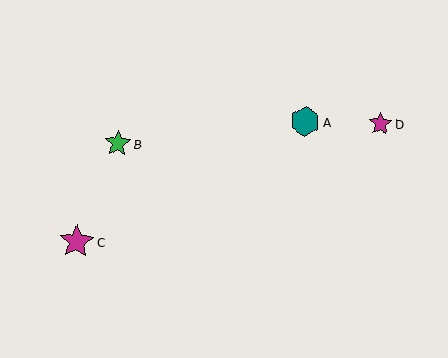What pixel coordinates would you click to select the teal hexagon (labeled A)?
Click at (305, 122) to select the teal hexagon A.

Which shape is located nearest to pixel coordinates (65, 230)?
The magenta star (labeled C) at (76, 242) is nearest to that location.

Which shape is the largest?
The magenta star (labeled C) is the largest.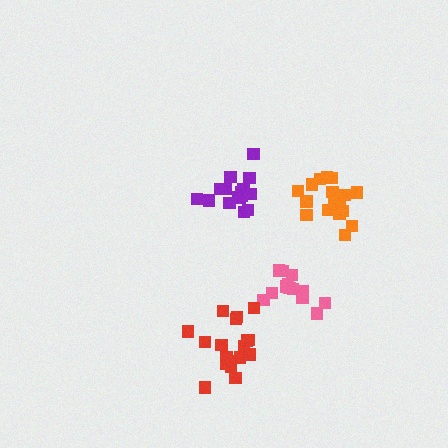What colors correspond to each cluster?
The clusters are colored: pink, orange, purple, red.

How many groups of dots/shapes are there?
There are 4 groups.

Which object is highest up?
The purple cluster is topmost.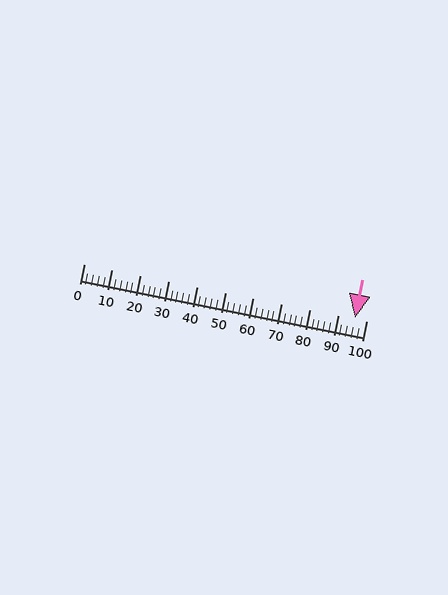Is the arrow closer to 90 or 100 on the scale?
The arrow is closer to 100.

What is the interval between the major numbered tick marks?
The major tick marks are spaced 10 units apart.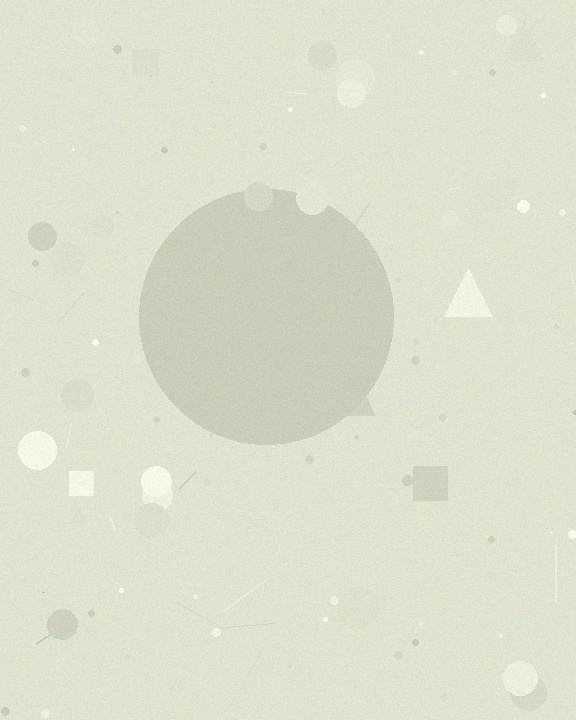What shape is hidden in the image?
A circle is hidden in the image.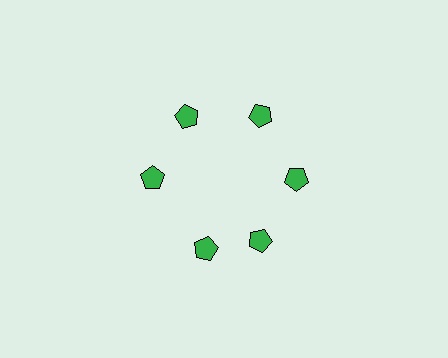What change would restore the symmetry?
The symmetry would be restored by rotating it back into even spacing with its neighbors so that all 6 pentagons sit at equal angles and equal distance from the center.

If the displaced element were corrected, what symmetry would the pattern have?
It would have 6-fold rotational symmetry — the pattern would map onto itself every 60 degrees.